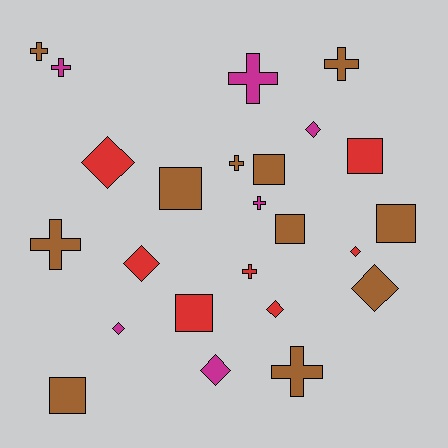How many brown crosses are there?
There are 5 brown crosses.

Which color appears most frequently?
Brown, with 11 objects.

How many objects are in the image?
There are 24 objects.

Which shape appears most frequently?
Cross, with 9 objects.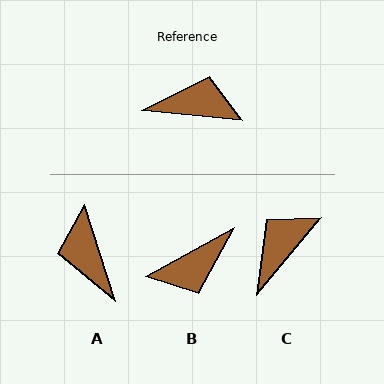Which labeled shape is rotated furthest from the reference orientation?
B, about 146 degrees away.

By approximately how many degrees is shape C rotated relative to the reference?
Approximately 56 degrees counter-clockwise.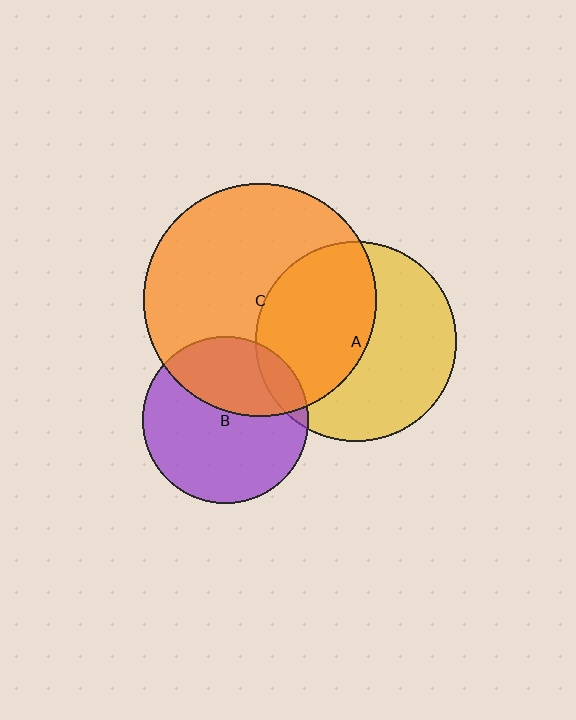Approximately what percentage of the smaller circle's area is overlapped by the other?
Approximately 50%.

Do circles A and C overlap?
Yes.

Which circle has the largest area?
Circle C (orange).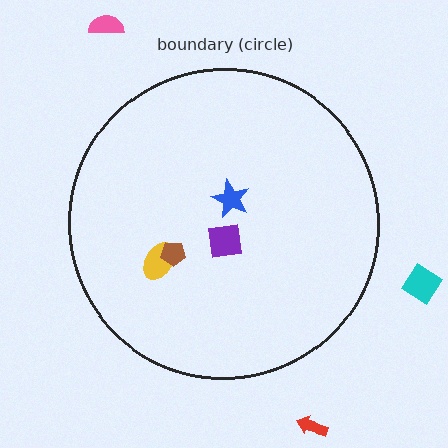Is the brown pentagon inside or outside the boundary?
Inside.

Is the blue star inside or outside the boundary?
Inside.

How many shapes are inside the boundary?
4 inside, 3 outside.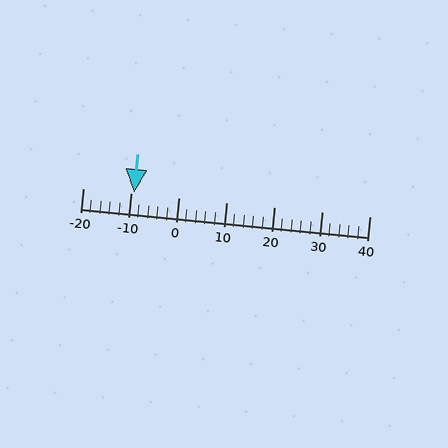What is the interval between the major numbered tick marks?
The major tick marks are spaced 10 units apart.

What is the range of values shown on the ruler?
The ruler shows values from -20 to 40.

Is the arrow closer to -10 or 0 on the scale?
The arrow is closer to -10.